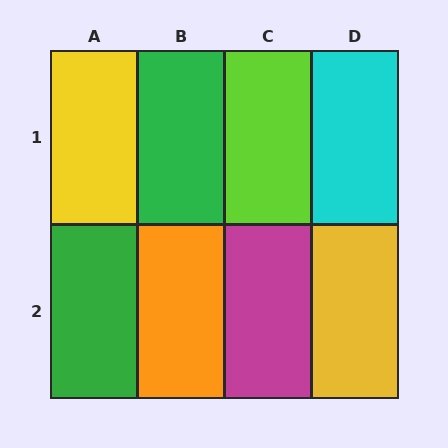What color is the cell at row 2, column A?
Green.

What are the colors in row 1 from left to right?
Yellow, green, lime, cyan.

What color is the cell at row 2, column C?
Magenta.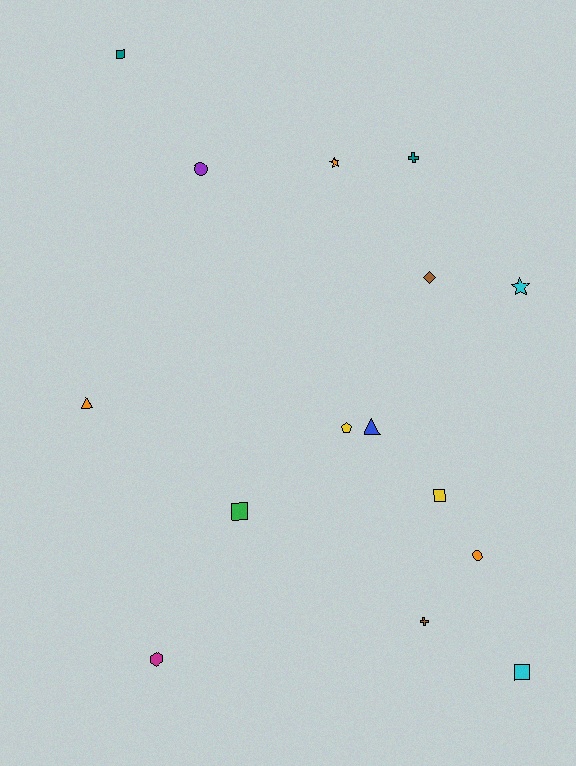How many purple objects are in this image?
There is 1 purple object.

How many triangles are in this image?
There are 2 triangles.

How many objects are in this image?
There are 15 objects.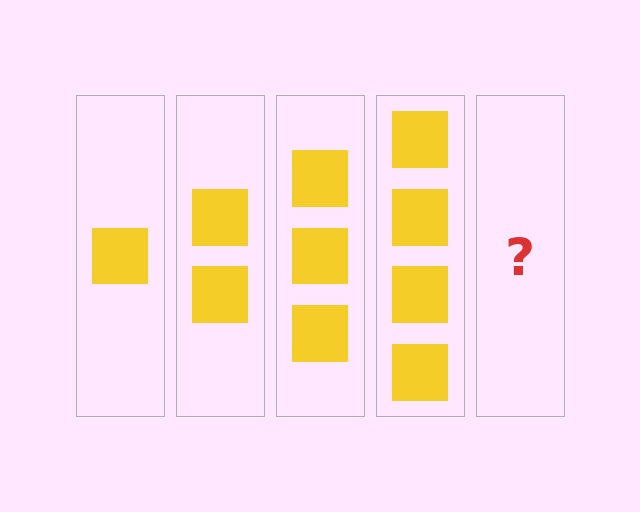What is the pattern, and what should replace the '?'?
The pattern is that each step adds one more square. The '?' should be 5 squares.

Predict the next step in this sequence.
The next step is 5 squares.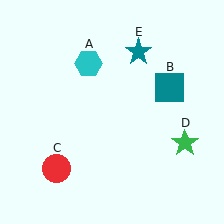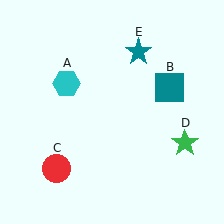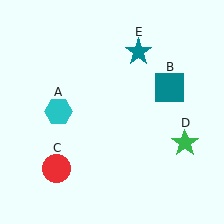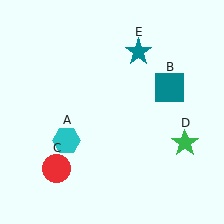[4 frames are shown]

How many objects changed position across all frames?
1 object changed position: cyan hexagon (object A).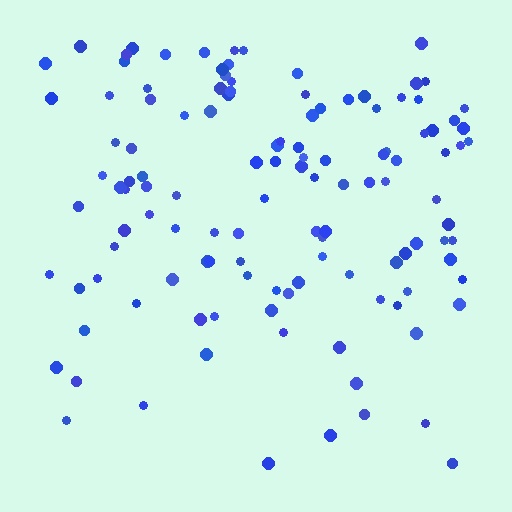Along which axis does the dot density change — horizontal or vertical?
Vertical.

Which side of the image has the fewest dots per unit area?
The bottom.